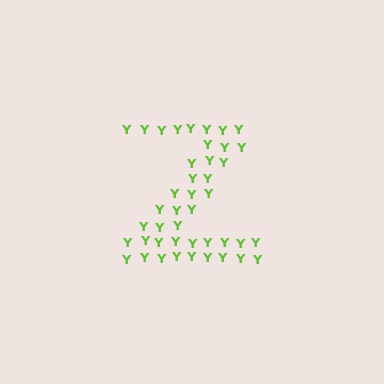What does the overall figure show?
The overall figure shows the letter Z.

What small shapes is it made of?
It is made of small letter Y's.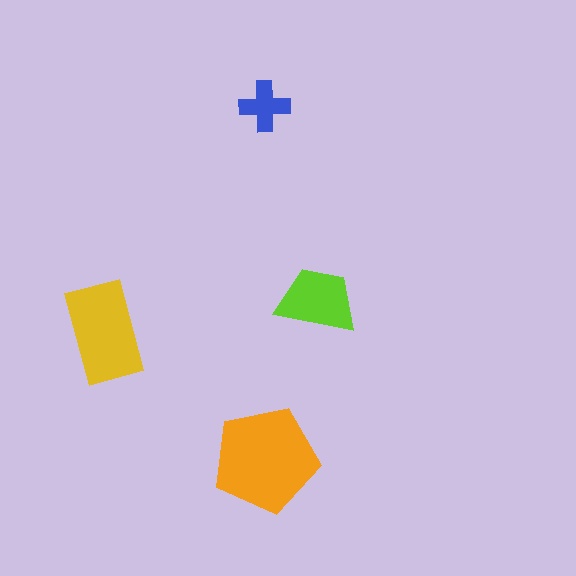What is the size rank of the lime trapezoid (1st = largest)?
3rd.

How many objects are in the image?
There are 4 objects in the image.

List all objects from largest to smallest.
The orange pentagon, the yellow rectangle, the lime trapezoid, the blue cross.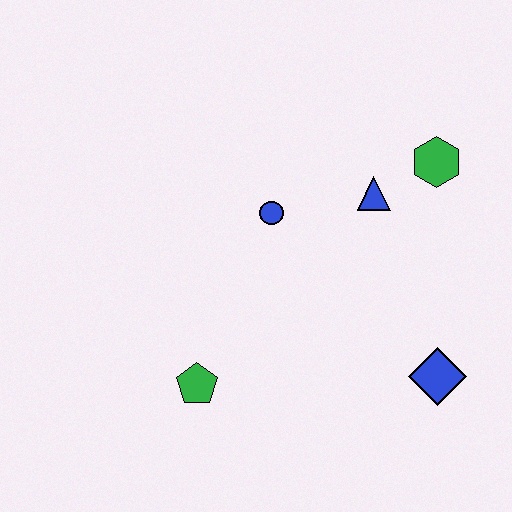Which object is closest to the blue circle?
The blue triangle is closest to the blue circle.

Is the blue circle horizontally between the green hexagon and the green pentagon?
Yes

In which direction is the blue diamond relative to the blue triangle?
The blue diamond is below the blue triangle.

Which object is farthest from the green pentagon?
The green hexagon is farthest from the green pentagon.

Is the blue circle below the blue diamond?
No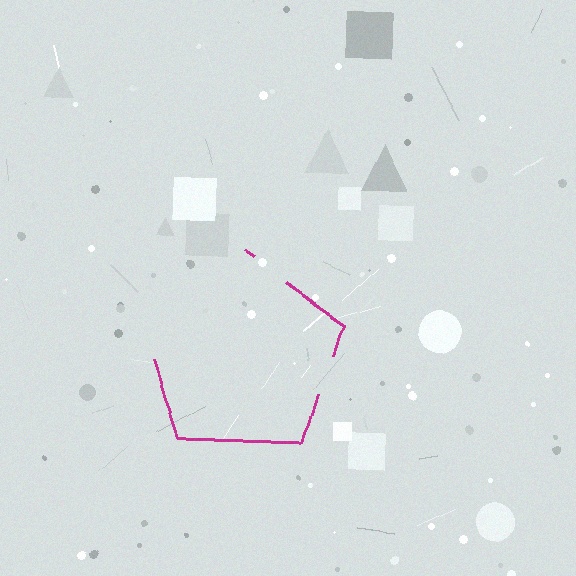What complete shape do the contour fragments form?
The contour fragments form a pentagon.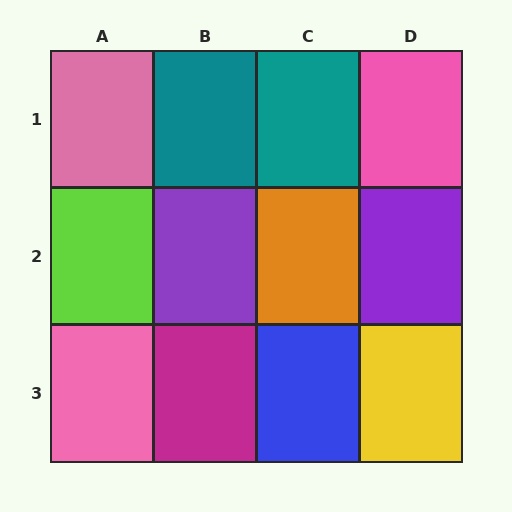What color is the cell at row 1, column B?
Teal.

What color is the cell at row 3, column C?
Blue.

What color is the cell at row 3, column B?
Magenta.